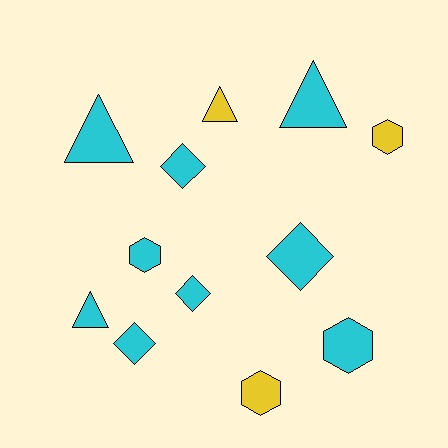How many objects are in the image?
There are 12 objects.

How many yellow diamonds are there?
There are no yellow diamonds.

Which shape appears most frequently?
Triangle, with 4 objects.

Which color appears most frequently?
Cyan, with 9 objects.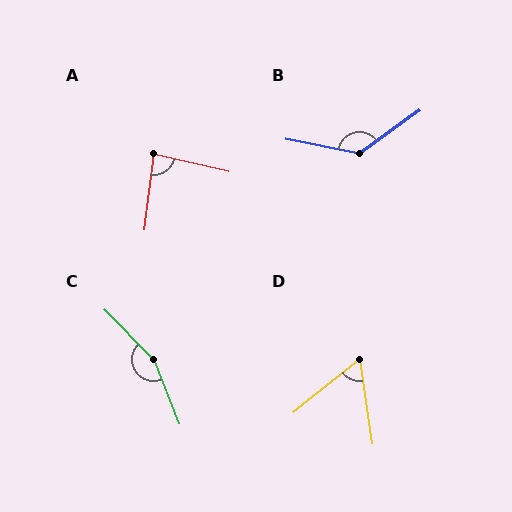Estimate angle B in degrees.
Approximately 132 degrees.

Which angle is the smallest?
D, at approximately 60 degrees.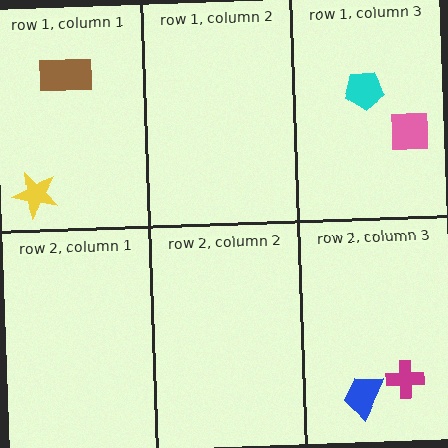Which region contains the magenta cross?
The row 2, column 3 region.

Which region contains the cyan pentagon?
The row 1, column 3 region.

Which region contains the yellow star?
The row 1, column 1 region.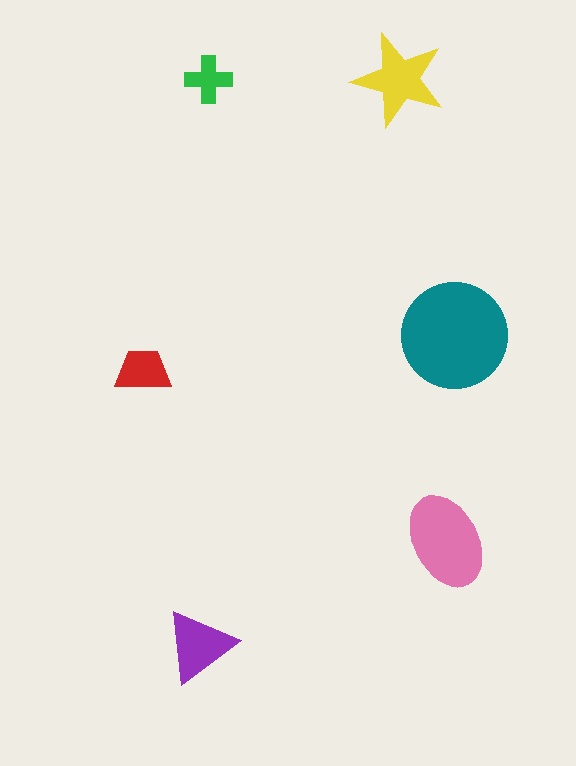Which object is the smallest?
The green cross.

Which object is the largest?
The teal circle.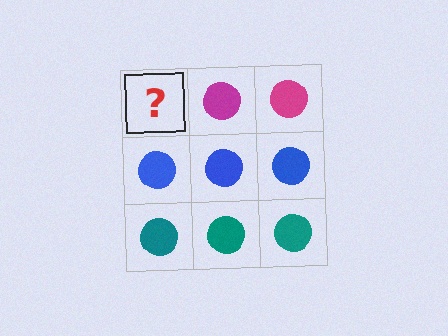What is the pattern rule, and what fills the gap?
The rule is that each row has a consistent color. The gap should be filled with a magenta circle.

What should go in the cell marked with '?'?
The missing cell should contain a magenta circle.